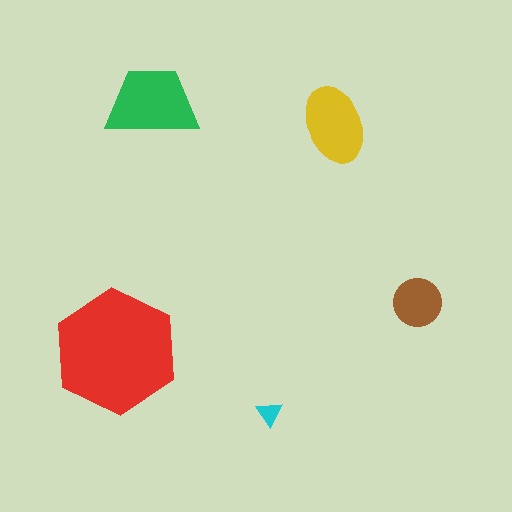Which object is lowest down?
The cyan triangle is bottommost.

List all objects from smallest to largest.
The cyan triangle, the brown circle, the yellow ellipse, the green trapezoid, the red hexagon.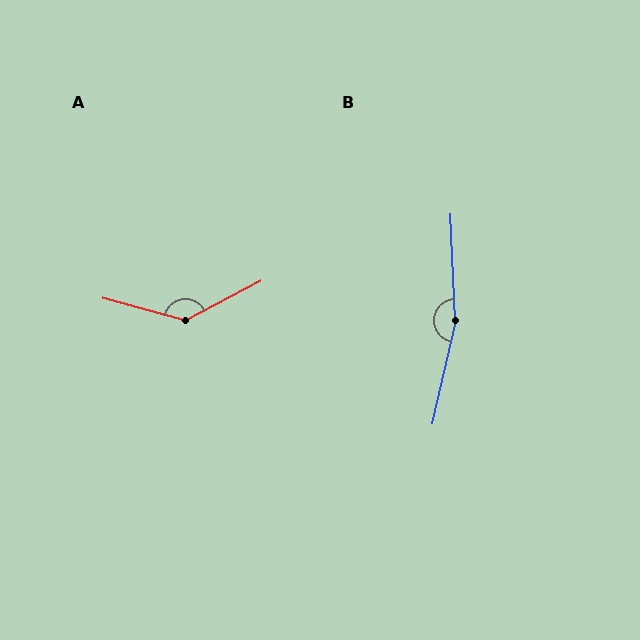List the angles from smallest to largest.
A (137°), B (165°).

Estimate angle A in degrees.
Approximately 137 degrees.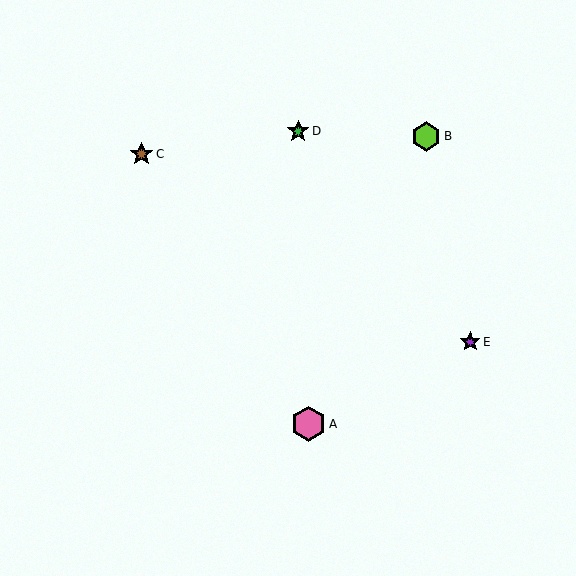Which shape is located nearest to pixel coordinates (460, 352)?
The purple star (labeled E) at (470, 342) is nearest to that location.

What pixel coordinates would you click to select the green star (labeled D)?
Click at (298, 131) to select the green star D.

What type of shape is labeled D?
Shape D is a green star.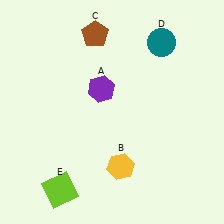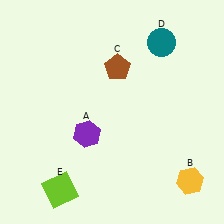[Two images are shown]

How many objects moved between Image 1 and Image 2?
3 objects moved between the two images.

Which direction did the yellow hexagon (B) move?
The yellow hexagon (B) moved right.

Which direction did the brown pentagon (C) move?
The brown pentagon (C) moved down.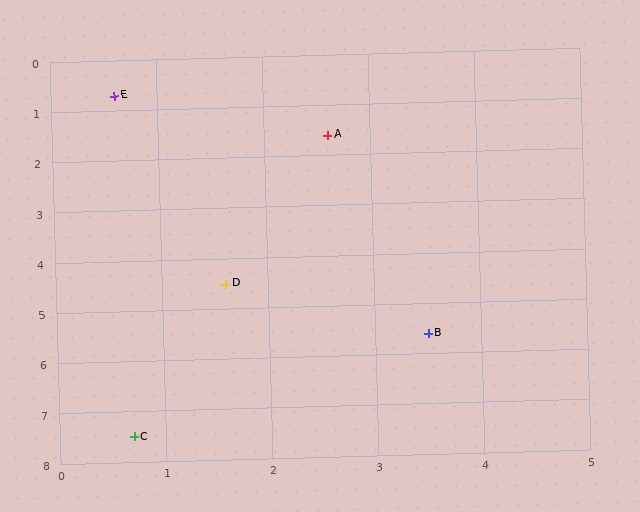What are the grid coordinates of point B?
Point B is at approximately (3.5, 5.6).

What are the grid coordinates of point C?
Point C is at approximately (0.7, 7.5).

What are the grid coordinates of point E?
Point E is at approximately (0.6, 0.7).